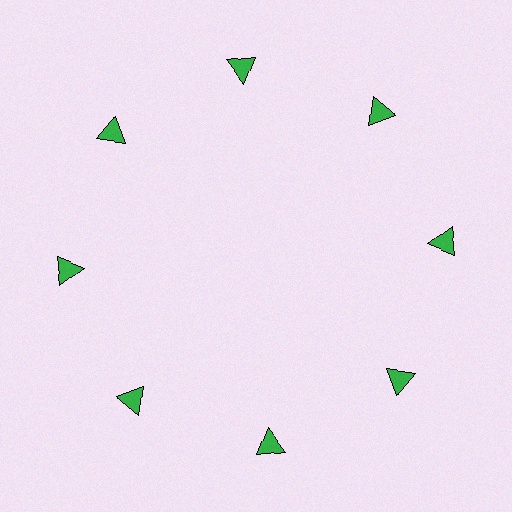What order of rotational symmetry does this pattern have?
This pattern has 8-fold rotational symmetry.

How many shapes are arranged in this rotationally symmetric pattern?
There are 8 shapes, arranged in 8 groups of 1.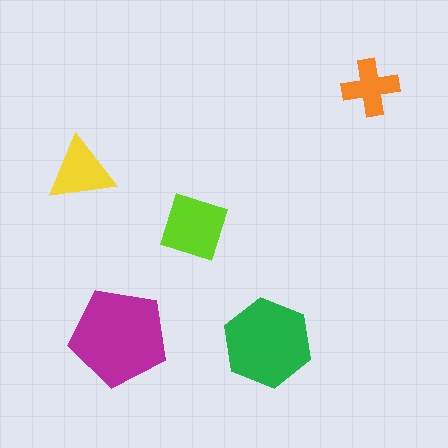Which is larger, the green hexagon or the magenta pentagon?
The magenta pentagon.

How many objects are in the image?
There are 5 objects in the image.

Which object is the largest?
The magenta pentagon.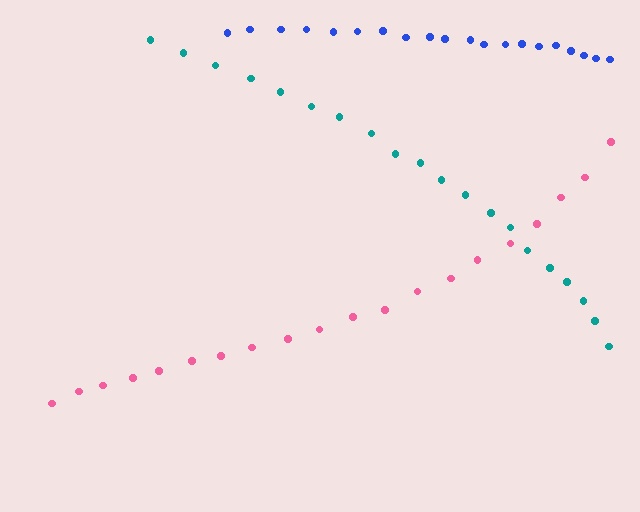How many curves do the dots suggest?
There are 3 distinct paths.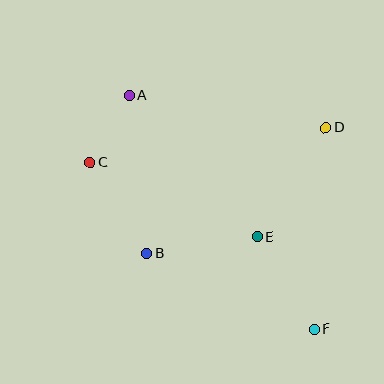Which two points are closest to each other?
Points A and C are closest to each other.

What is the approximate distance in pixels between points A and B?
The distance between A and B is approximately 158 pixels.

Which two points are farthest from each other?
Points A and F are farthest from each other.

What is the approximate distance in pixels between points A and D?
The distance between A and D is approximately 198 pixels.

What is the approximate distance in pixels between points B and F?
The distance between B and F is approximately 184 pixels.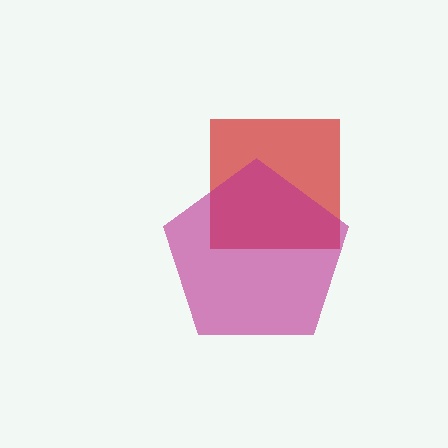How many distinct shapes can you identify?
There are 2 distinct shapes: a red square, a magenta pentagon.